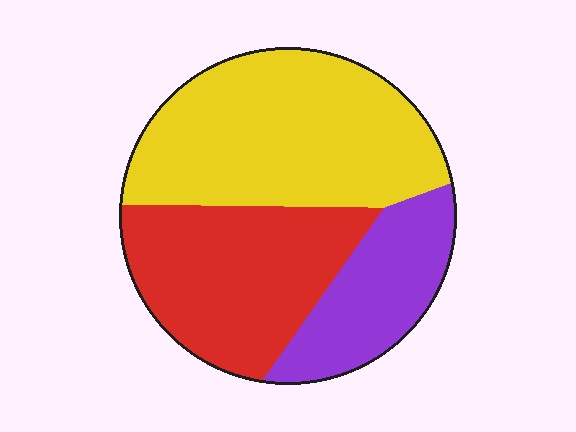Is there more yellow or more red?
Yellow.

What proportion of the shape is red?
Red takes up about one third (1/3) of the shape.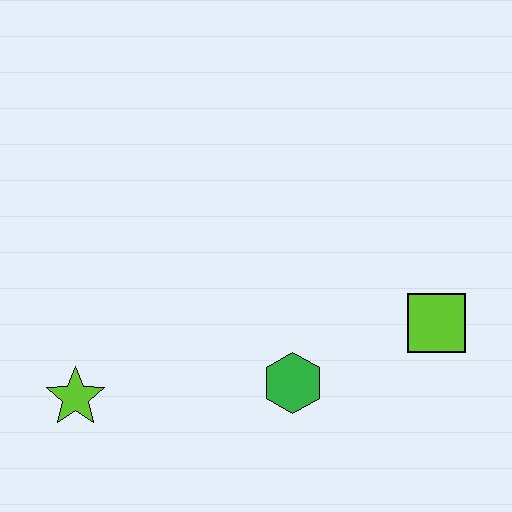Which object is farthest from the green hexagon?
The lime star is farthest from the green hexagon.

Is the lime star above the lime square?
No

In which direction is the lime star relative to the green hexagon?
The lime star is to the left of the green hexagon.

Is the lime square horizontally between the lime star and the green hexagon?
No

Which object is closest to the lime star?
The green hexagon is closest to the lime star.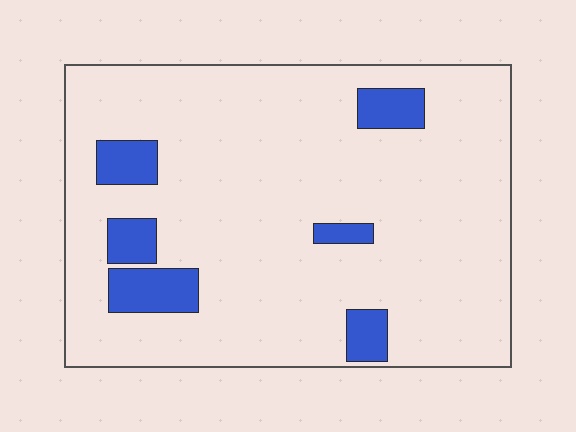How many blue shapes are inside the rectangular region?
6.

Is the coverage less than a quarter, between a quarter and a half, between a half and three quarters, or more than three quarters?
Less than a quarter.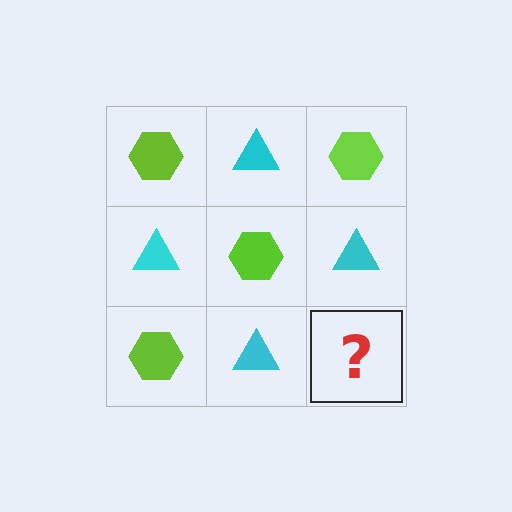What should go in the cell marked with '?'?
The missing cell should contain a lime hexagon.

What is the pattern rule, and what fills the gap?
The rule is that it alternates lime hexagon and cyan triangle in a checkerboard pattern. The gap should be filled with a lime hexagon.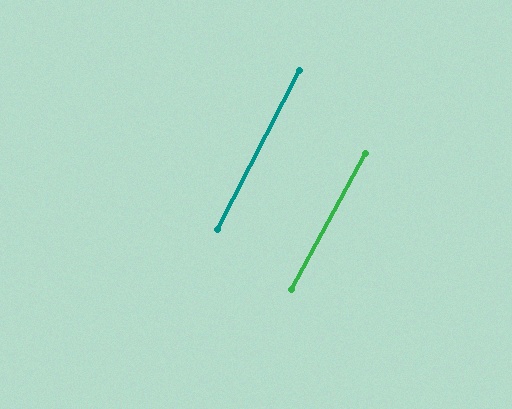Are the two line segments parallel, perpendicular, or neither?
Parallel — their directions differ by only 1.4°.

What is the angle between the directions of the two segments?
Approximately 1 degree.